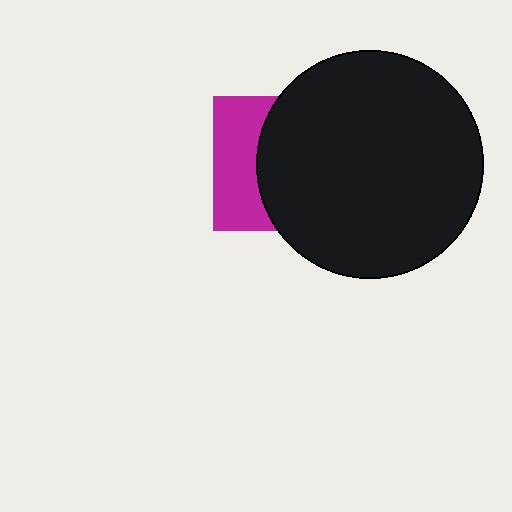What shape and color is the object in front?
The object in front is a black circle.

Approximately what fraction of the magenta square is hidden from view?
Roughly 63% of the magenta square is hidden behind the black circle.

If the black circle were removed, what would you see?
You would see the complete magenta square.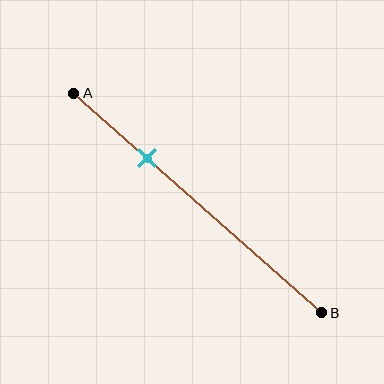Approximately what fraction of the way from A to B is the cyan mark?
The cyan mark is approximately 30% of the way from A to B.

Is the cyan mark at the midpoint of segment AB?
No, the mark is at about 30% from A, not at the 50% midpoint.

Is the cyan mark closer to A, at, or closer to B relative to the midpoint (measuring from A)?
The cyan mark is closer to point A than the midpoint of segment AB.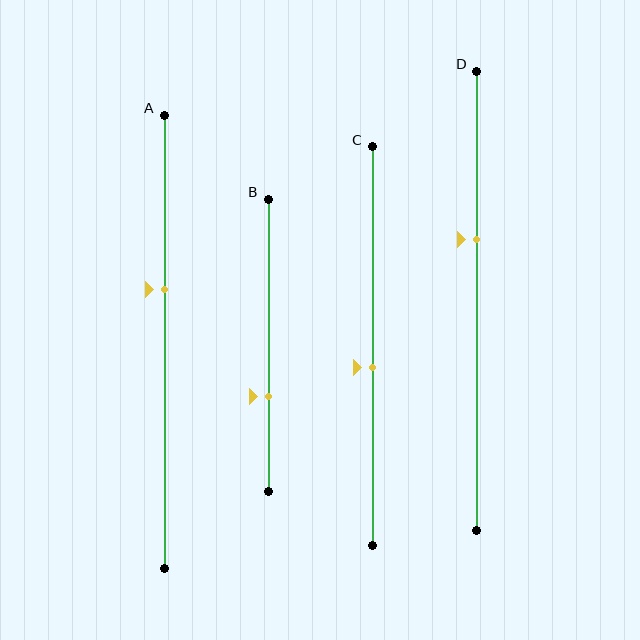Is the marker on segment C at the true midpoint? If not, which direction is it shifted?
No, the marker on segment C is shifted downward by about 5% of the segment length.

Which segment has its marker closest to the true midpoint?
Segment C has its marker closest to the true midpoint.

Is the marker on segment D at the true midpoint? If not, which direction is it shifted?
No, the marker on segment D is shifted upward by about 13% of the segment length.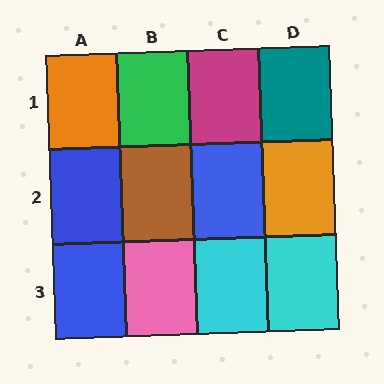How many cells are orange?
2 cells are orange.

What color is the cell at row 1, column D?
Teal.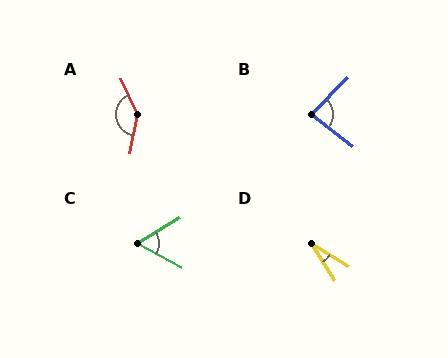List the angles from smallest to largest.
D (26°), C (60°), B (83°), A (145°).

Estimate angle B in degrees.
Approximately 83 degrees.